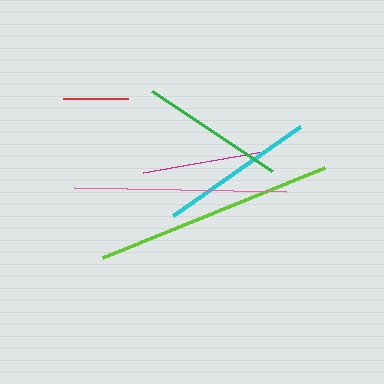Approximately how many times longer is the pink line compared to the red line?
The pink line is approximately 3.3 times the length of the red line.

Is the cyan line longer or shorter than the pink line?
The pink line is longer than the cyan line.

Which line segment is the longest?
The lime line is the longest at approximately 240 pixels.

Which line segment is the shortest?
The red line is the shortest at approximately 65 pixels.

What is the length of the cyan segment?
The cyan segment is approximately 155 pixels long.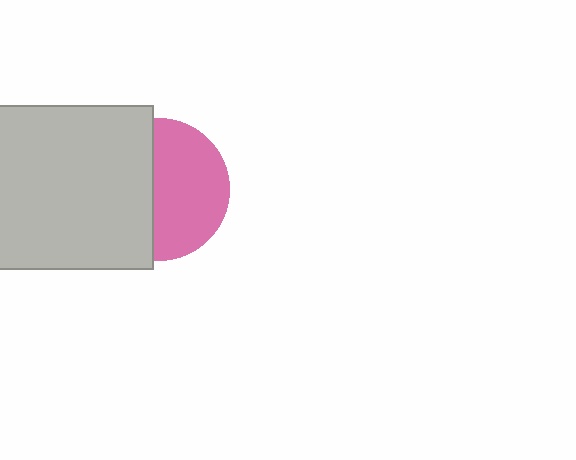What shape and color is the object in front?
The object in front is a light gray square.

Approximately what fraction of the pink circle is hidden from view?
Roughly 46% of the pink circle is hidden behind the light gray square.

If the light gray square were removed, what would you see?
You would see the complete pink circle.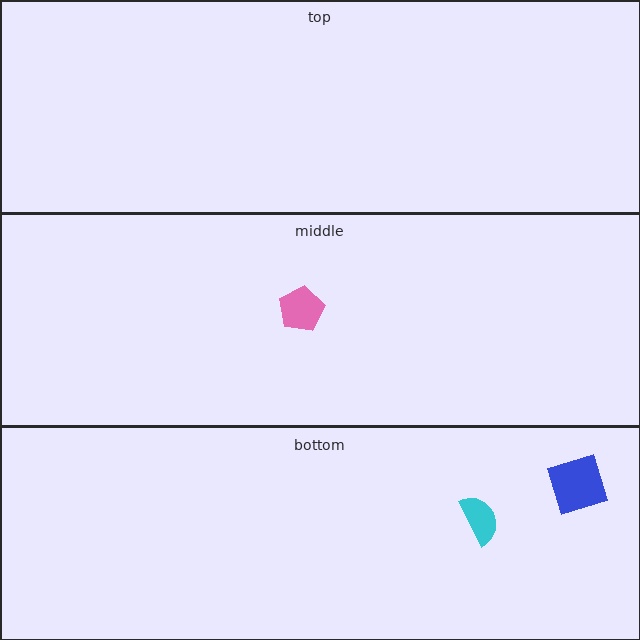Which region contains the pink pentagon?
The middle region.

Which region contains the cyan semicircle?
The bottom region.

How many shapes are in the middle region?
1.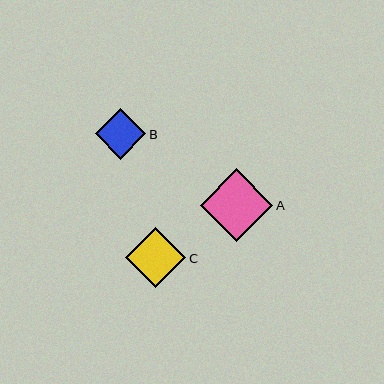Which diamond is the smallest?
Diamond B is the smallest with a size of approximately 51 pixels.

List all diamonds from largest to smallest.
From largest to smallest: A, C, B.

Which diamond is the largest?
Diamond A is the largest with a size of approximately 72 pixels.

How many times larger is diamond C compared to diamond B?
Diamond C is approximately 1.2 times the size of diamond B.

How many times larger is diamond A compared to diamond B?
Diamond A is approximately 1.4 times the size of diamond B.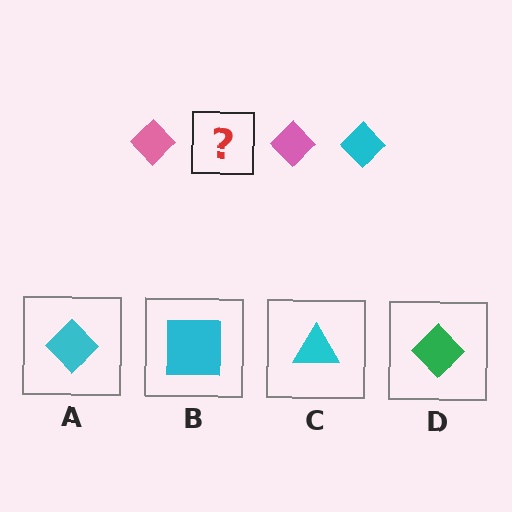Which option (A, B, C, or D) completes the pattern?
A.